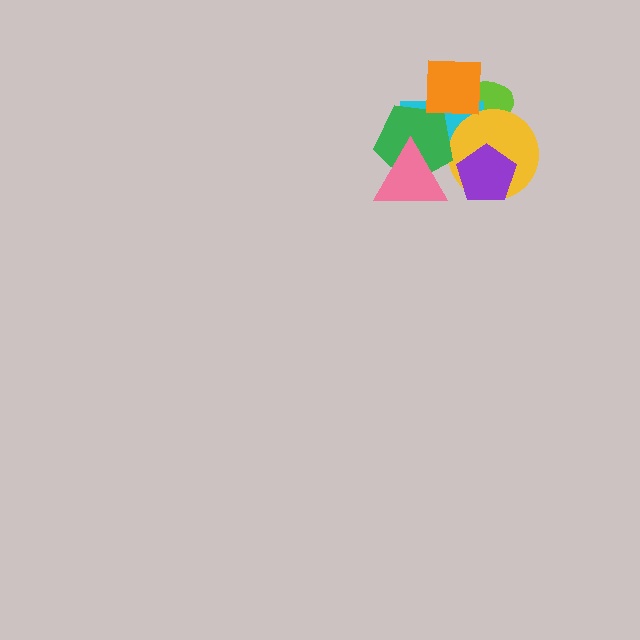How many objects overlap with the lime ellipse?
4 objects overlap with the lime ellipse.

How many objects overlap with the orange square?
2 objects overlap with the orange square.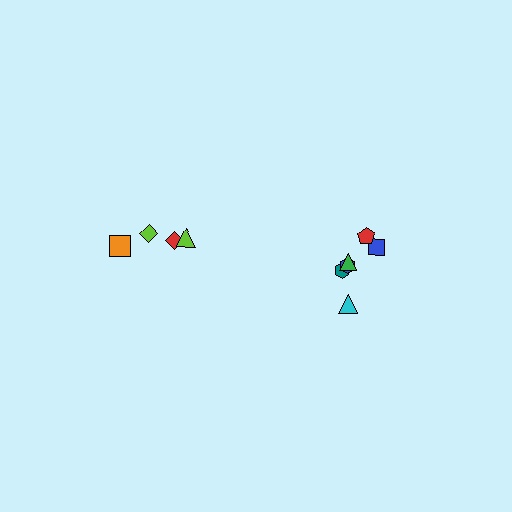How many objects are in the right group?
There are 6 objects.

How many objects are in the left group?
There are 4 objects.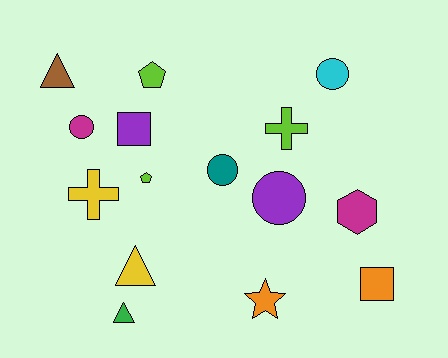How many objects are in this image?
There are 15 objects.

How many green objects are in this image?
There is 1 green object.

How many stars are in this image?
There is 1 star.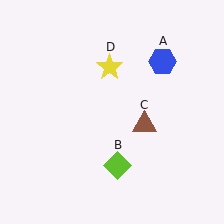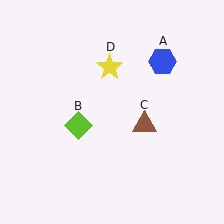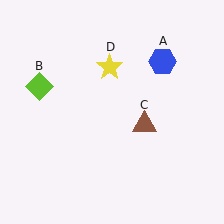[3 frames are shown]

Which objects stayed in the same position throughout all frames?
Blue hexagon (object A) and brown triangle (object C) and yellow star (object D) remained stationary.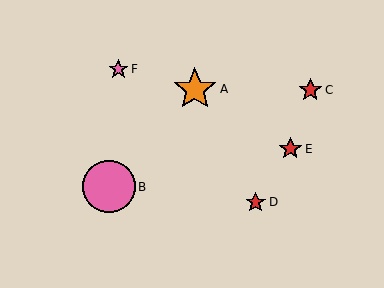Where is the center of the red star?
The center of the red star is at (290, 149).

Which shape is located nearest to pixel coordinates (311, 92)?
The red star (labeled C) at (310, 90) is nearest to that location.